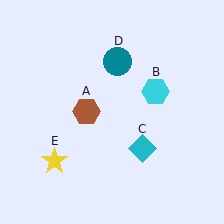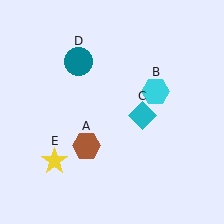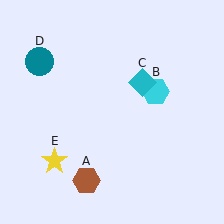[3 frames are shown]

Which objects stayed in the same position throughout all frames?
Cyan hexagon (object B) and yellow star (object E) remained stationary.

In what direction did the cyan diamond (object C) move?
The cyan diamond (object C) moved up.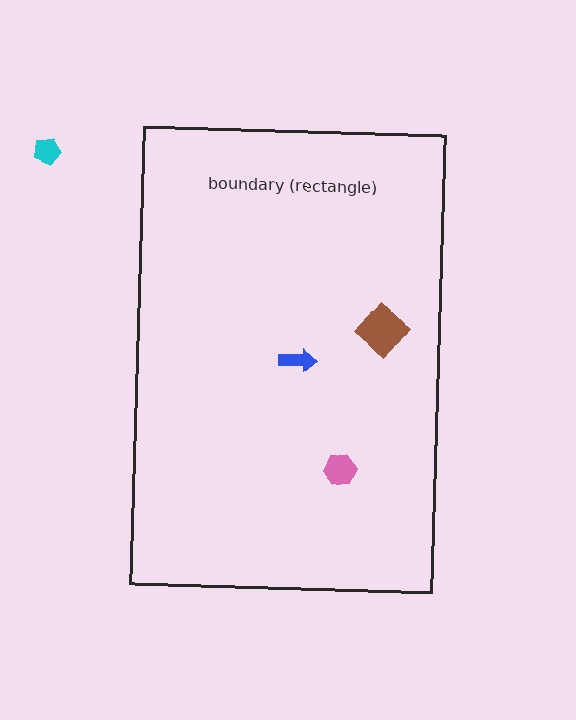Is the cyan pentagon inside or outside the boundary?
Outside.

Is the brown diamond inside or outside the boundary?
Inside.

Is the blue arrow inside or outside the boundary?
Inside.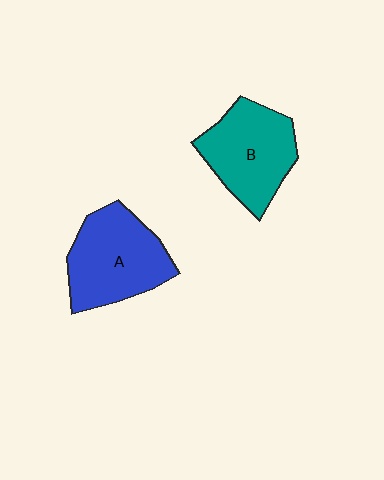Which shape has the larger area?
Shape A (blue).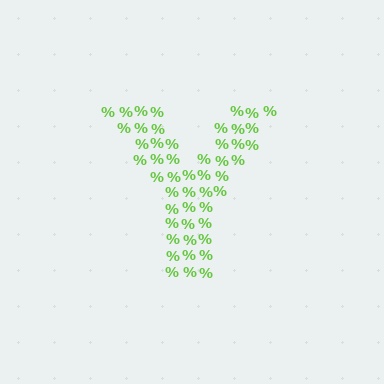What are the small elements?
The small elements are percent signs.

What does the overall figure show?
The overall figure shows the letter Y.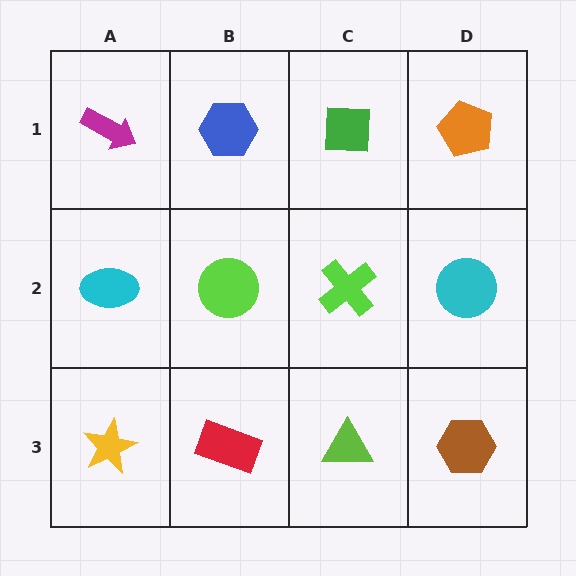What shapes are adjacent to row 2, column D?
An orange pentagon (row 1, column D), a brown hexagon (row 3, column D), a lime cross (row 2, column C).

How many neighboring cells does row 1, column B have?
3.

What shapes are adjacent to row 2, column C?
A green square (row 1, column C), a lime triangle (row 3, column C), a lime circle (row 2, column B), a cyan circle (row 2, column D).